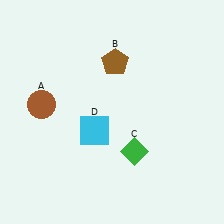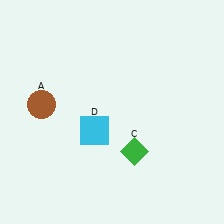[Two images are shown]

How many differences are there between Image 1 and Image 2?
There is 1 difference between the two images.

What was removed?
The brown pentagon (B) was removed in Image 2.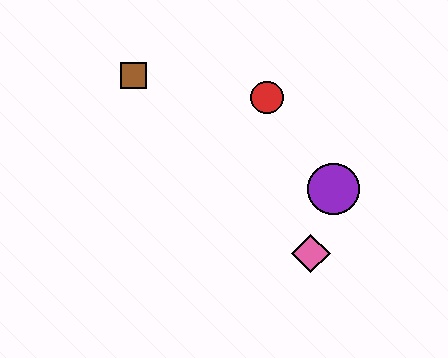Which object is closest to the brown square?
The red circle is closest to the brown square.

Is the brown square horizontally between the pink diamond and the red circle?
No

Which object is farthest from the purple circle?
The brown square is farthest from the purple circle.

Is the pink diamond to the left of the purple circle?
Yes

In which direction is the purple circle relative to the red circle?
The purple circle is below the red circle.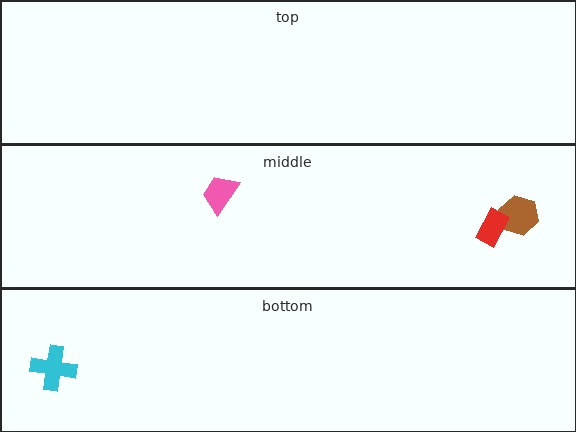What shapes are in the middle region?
The brown hexagon, the pink trapezoid, the red rectangle.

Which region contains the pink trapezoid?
The middle region.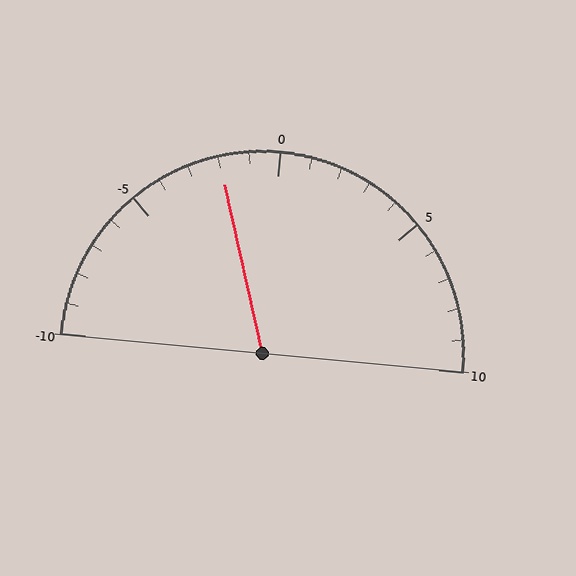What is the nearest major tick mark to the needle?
The nearest major tick mark is 0.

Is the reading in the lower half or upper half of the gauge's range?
The reading is in the lower half of the range (-10 to 10).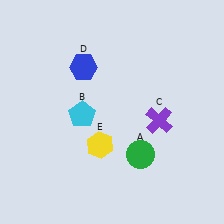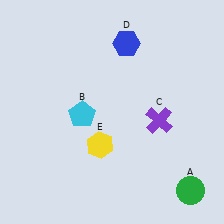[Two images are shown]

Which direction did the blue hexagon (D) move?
The blue hexagon (D) moved right.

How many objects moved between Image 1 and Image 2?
2 objects moved between the two images.